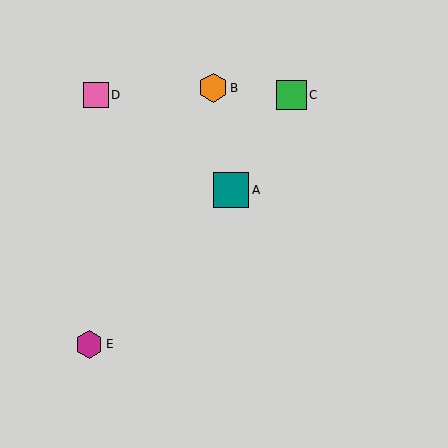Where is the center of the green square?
The center of the green square is at (291, 95).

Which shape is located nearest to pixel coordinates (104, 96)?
The pink square (labeled D) at (96, 95) is nearest to that location.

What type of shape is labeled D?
Shape D is a pink square.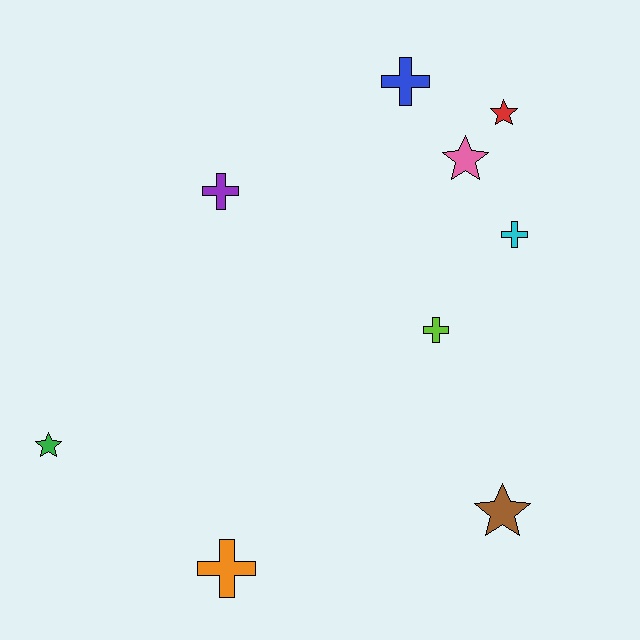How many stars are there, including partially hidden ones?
There are 4 stars.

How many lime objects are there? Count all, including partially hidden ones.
There is 1 lime object.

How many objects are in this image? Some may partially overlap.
There are 9 objects.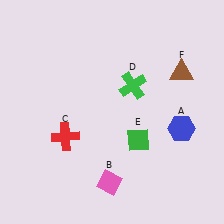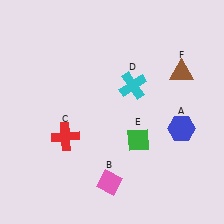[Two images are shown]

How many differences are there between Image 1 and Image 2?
There is 1 difference between the two images.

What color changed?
The cross (D) changed from green in Image 1 to cyan in Image 2.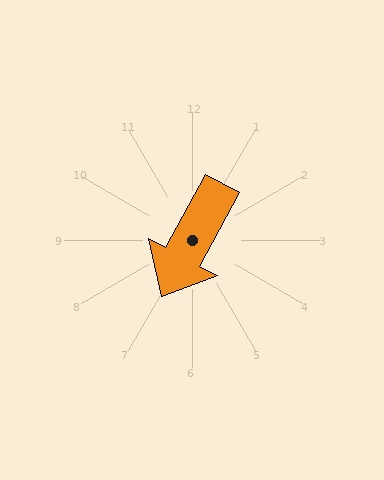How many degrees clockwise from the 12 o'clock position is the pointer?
Approximately 208 degrees.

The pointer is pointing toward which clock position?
Roughly 7 o'clock.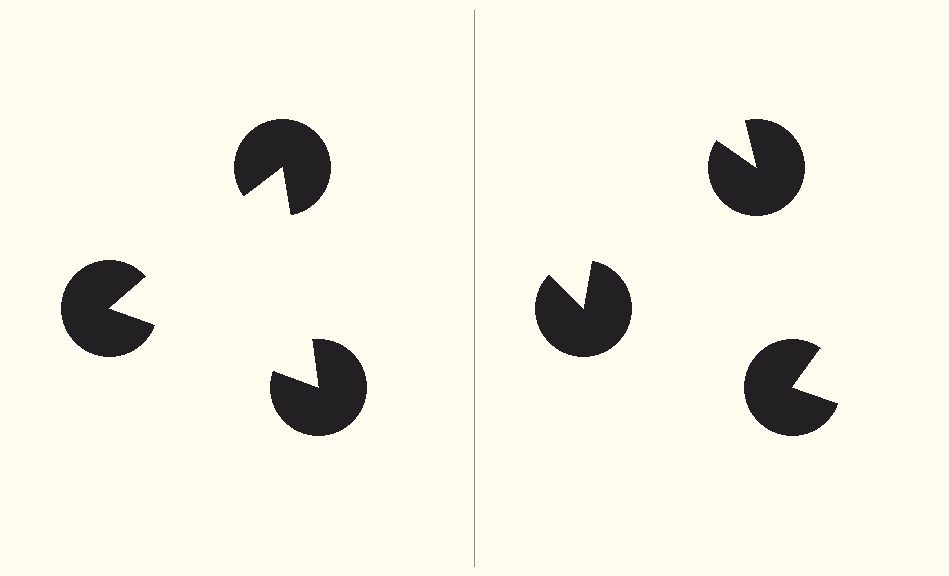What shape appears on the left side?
An illusory triangle.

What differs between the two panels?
The pac-man discs are positioned identically on both sides; only the wedge orientations differ. On the left they align to a triangle; on the right they are misaligned.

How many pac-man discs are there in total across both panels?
6 — 3 on each side.